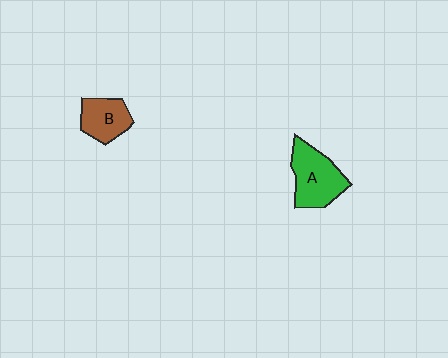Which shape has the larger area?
Shape A (green).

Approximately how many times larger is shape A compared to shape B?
Approximately 1.5 times.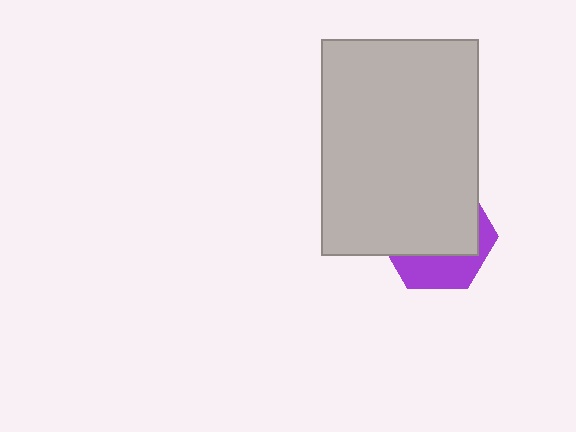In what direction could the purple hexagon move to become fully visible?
The purple hexagon could move down. That would shift it out from behind the light gray rectangle entirely.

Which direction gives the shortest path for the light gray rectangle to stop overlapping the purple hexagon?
Moving up gives the shortest separation.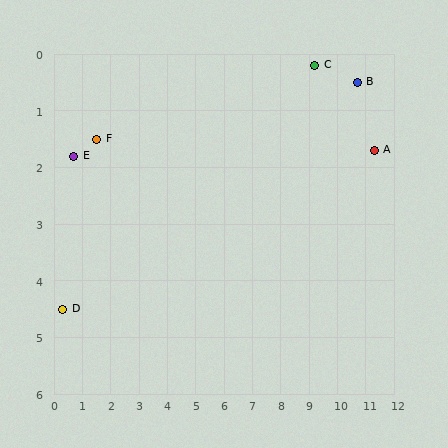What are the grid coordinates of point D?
Point D is at approximately (0.3, 4.5).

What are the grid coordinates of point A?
Point A is at approximately (11.3, 1.7).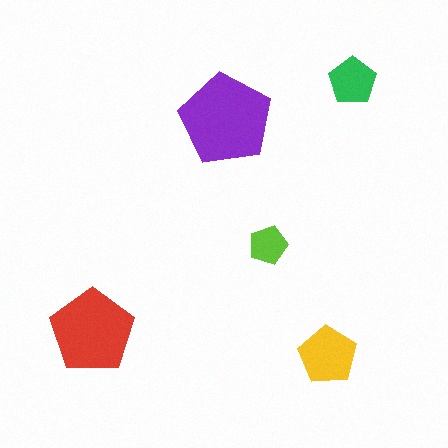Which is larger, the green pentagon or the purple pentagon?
The purple one.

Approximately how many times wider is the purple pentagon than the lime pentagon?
About 2.5 times wider.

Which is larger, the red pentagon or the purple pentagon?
The purple one.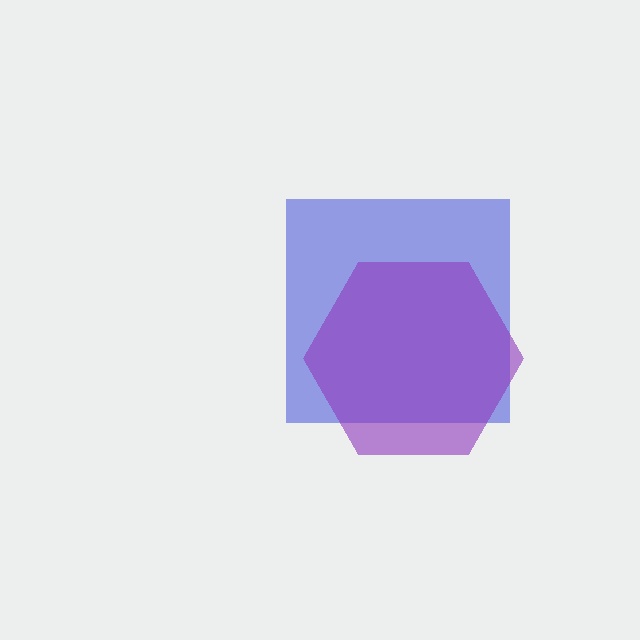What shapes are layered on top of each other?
The layered shapes are: a blue square, a purple hexagon.